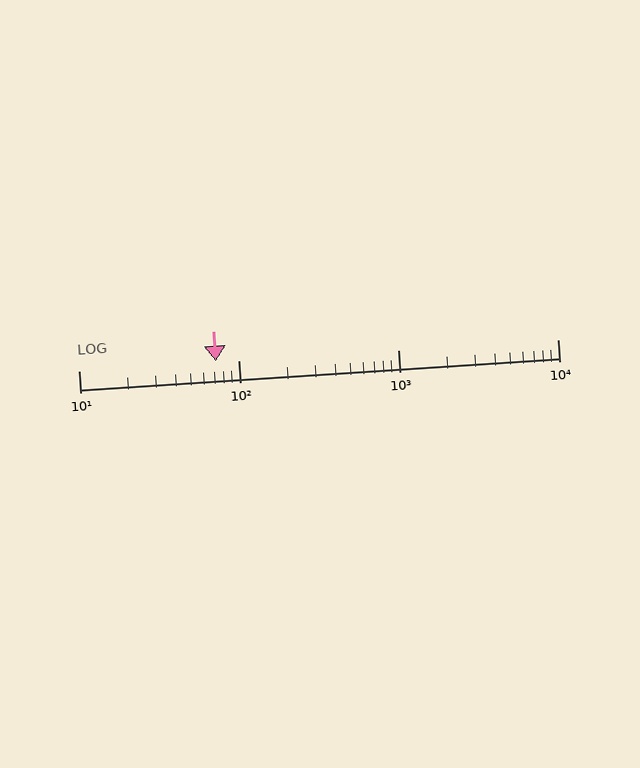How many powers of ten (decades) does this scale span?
The scale spans 3 decades, from 10 to 10000.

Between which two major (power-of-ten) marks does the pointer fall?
The pointer is between 10 and 100.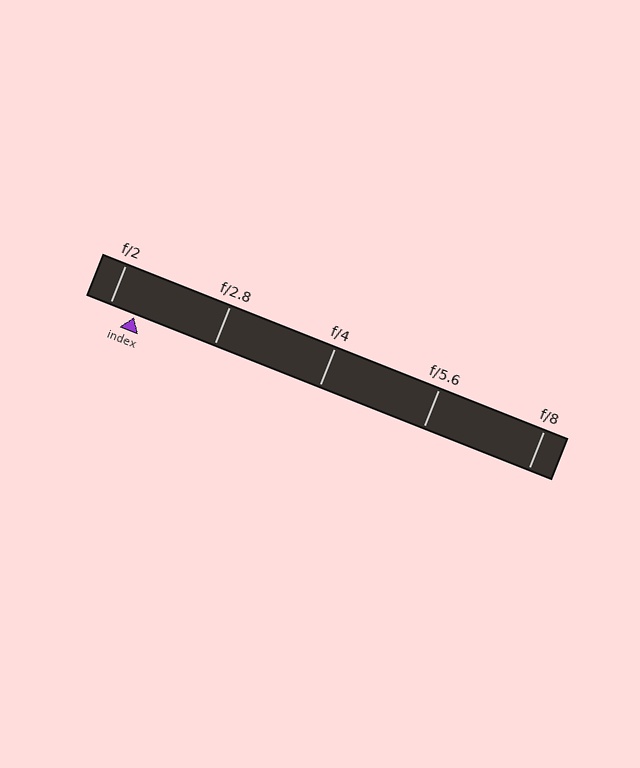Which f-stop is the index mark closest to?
The index mark is closest to f/2.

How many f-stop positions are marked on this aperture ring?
There are 5 f-stop positions marked.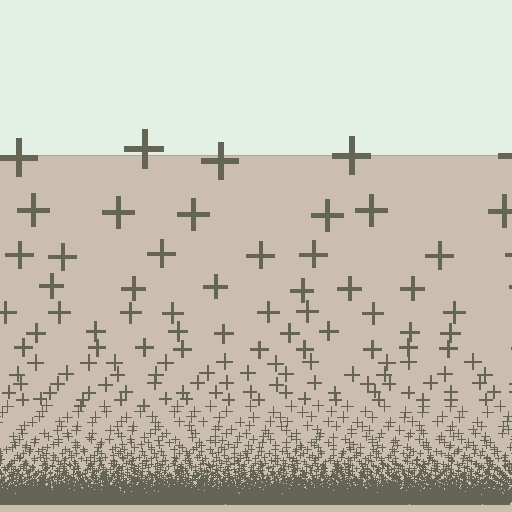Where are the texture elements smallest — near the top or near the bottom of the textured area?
Near the bottom.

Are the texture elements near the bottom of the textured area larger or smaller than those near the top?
Smaller. The gradient is inverted — elements near the bottom are smaller and denser.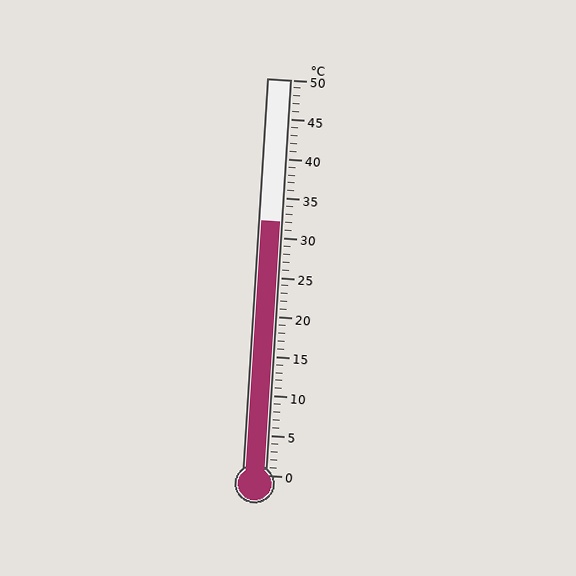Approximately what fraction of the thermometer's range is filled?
The thermometer is filled to approximately 65% of its range.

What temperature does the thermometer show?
The thermometer shows approximately 32°C.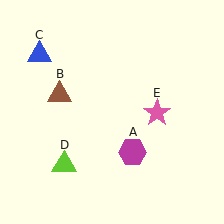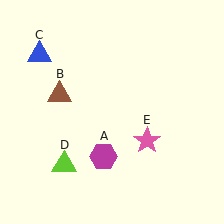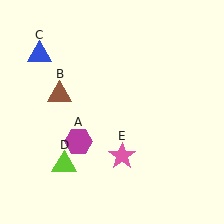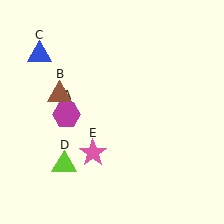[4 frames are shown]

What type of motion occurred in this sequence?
The magenta hexagon (object A), pink star (object E) rotated clockwise around the center of the scene.